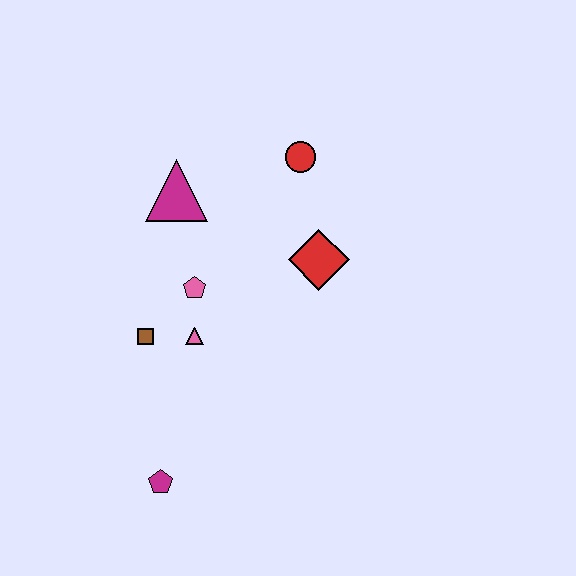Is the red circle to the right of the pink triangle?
Yes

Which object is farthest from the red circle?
The magenta pentagon is farthest from the red circle.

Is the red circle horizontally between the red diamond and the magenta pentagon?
Yes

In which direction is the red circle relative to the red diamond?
The red circle is above the red diamond.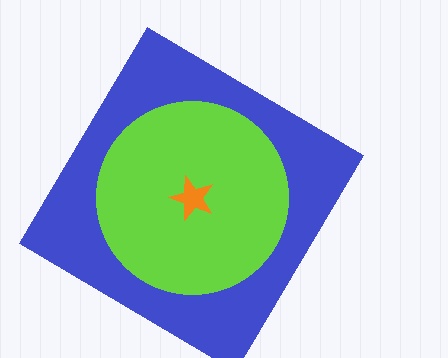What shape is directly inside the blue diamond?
The lime circle.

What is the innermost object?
The orange star.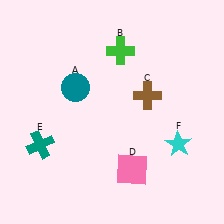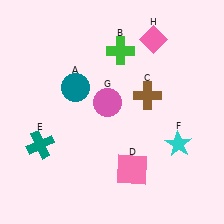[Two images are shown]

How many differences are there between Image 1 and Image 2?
There are 2 differences between the two images.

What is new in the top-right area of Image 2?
A pink diamond (H) was added in the top-right area of Image 2.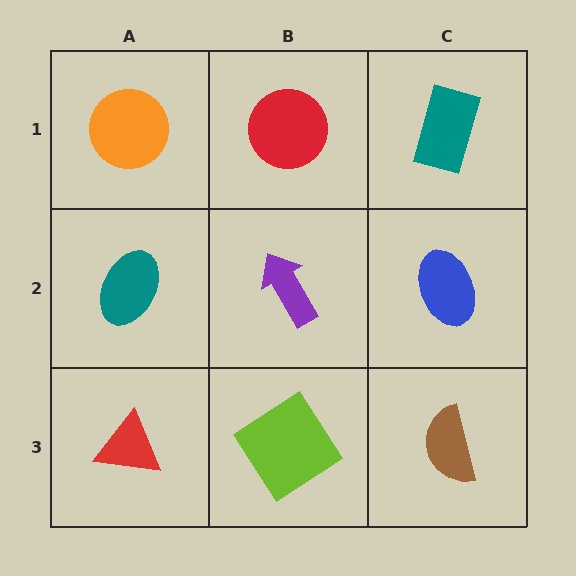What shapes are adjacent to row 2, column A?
An orange circle (row 1, column A), a red triangle (row 3, column A), a purple arrow (row 2, column B).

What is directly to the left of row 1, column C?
A red circle.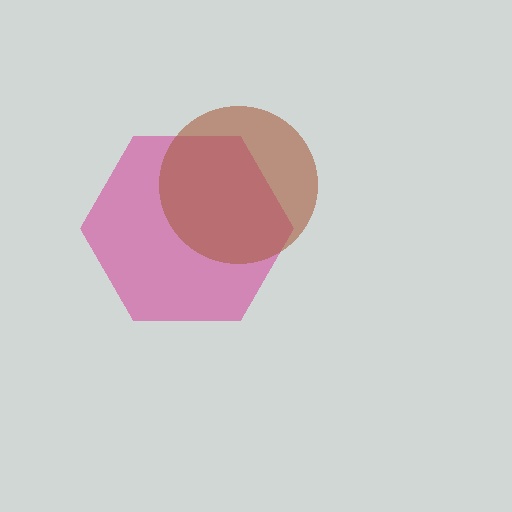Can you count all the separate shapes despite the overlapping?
Yes, there are 2 separate shapes.